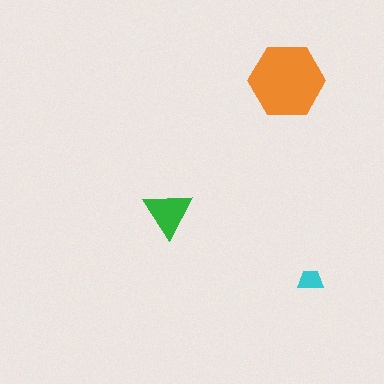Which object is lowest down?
The cyan trapezoid is bottommost.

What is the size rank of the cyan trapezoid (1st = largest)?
3rd.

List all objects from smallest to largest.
The cyan trapezoid, the green triangle, the orange hexagon.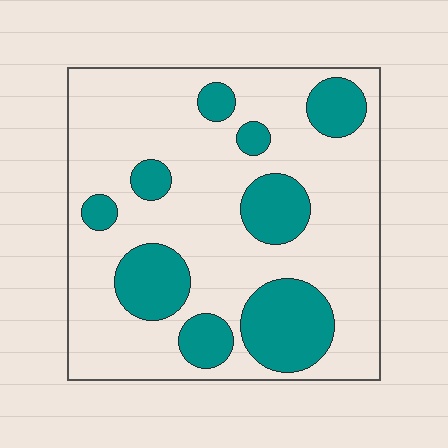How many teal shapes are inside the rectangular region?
9.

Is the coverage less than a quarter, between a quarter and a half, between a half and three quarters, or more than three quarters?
Between a quarter and a half.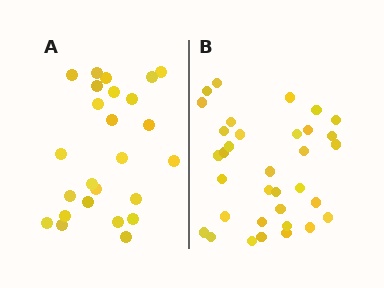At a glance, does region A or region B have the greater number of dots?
Region B (the right region) has more dots.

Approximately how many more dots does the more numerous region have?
Region B has roughly 8 or so more dots than region A.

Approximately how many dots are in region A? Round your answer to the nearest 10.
About 20 dots. (The exact count is 25, which rounds to 20.)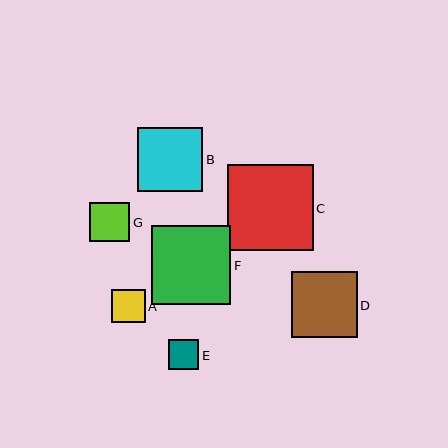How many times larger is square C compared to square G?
Square C is approximately 2.1 times the size of square G.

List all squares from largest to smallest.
From largest to smallest: C, F, D, B, G, A, E.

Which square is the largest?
Square C is the largest with a size of approximately 85 pixels.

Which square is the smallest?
Square E is the smallest with a size of approximately 30 pixels.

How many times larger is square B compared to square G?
Square B is approximately 1.6 times the size of square G.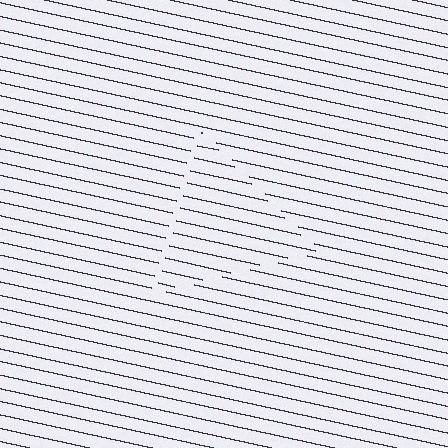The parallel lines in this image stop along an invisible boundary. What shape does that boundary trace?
An illusory triangle. The interior of the shape contains the same grating, shifted by half a period — the contour is defined by the phase discontinuity where line-ends from the inner and outer gratings abut.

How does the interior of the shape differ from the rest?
The interior of the shape contains the same grating, shifted by half a period — the contour is defined by the phase discontinuity where line-ends from the inner and outer gratings abut.